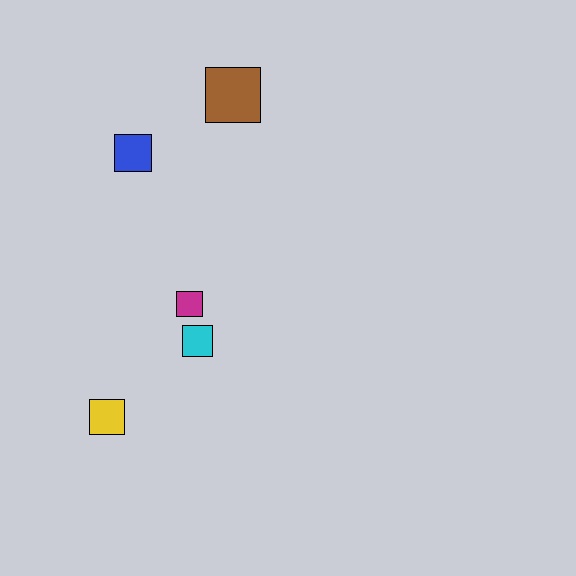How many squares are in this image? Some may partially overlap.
There are 5 squares.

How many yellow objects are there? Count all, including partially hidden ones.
There is 1 yellow object.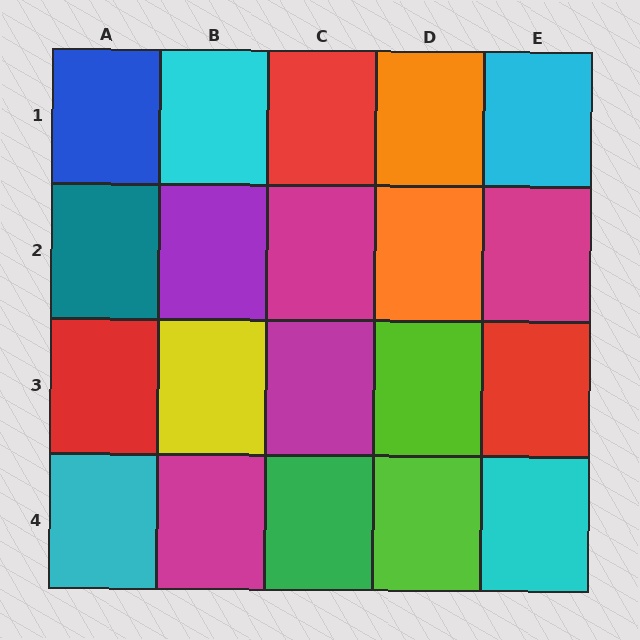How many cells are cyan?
4 cells are cyan.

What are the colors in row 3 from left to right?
Red, yellow, magenta, lime, red.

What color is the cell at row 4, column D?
Lime.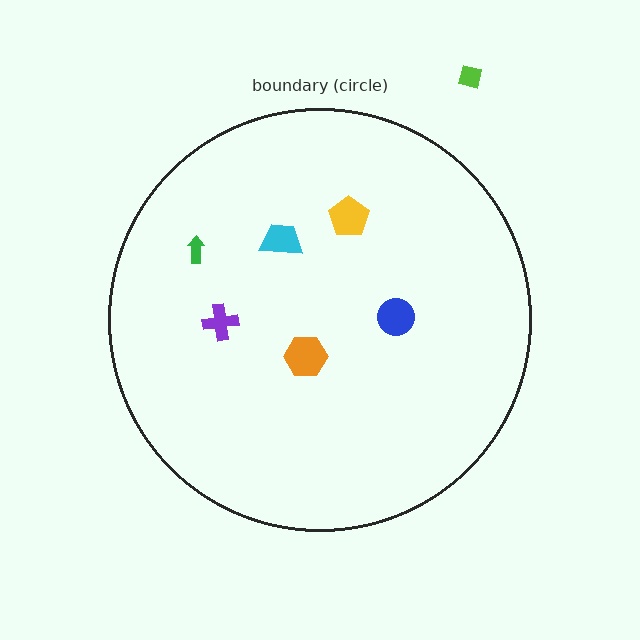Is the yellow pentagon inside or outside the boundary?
Inside.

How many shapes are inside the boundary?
6 inside, 1 outside.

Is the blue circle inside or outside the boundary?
Inside.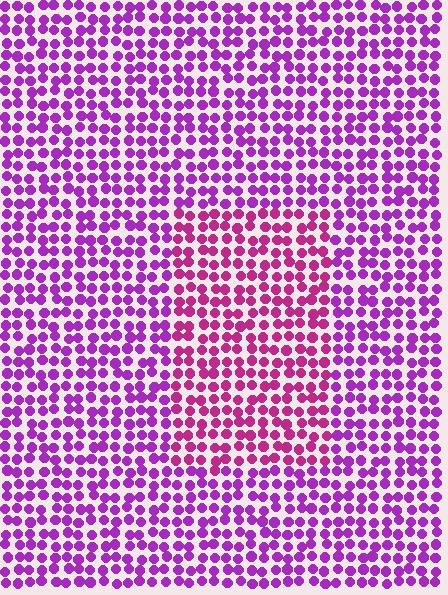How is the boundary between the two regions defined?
The boundary is defined purely by a slight shift in hue (about 31 degrees). Spacing, size, and orientation are identical on both sides.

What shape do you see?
I see a rectangle.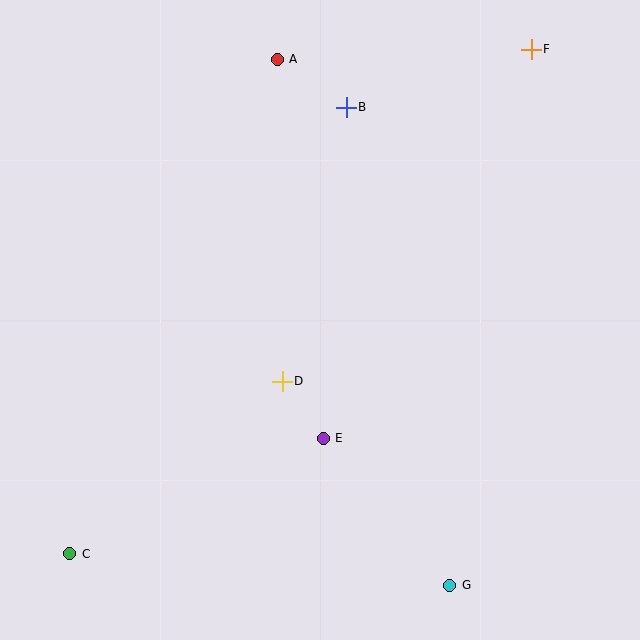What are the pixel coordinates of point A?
Point A is at (277, 59).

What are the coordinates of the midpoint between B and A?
The midpoint between B and A is at (312, 83).